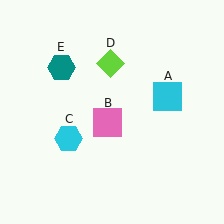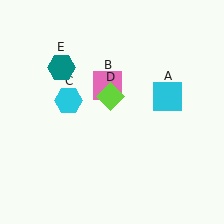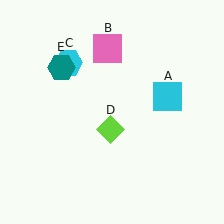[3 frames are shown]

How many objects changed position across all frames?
3 objects changed position: pink square (object B), cyan hexagon (object C), lime diamond (object D).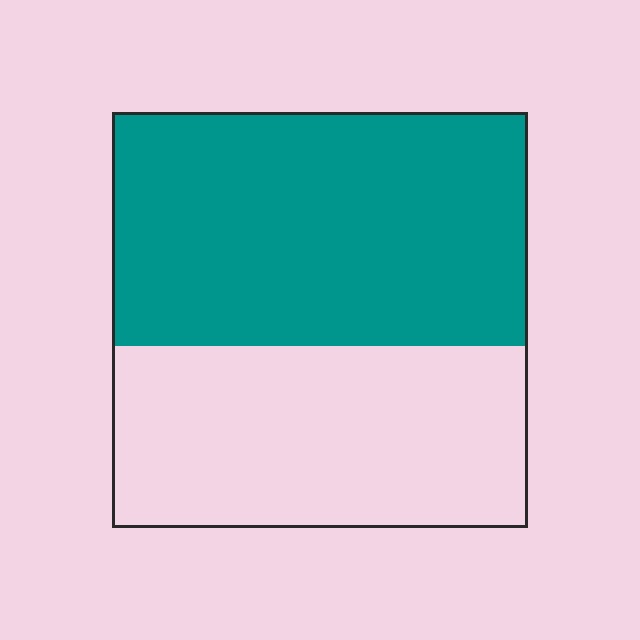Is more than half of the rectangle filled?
Yes.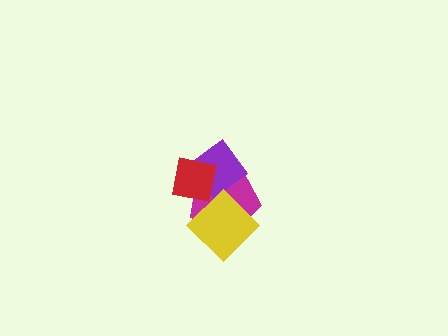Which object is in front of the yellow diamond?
The red square is in front of the yellow diamond.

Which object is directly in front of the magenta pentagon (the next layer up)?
The purple diamond is directly in front of the magenta pentagon.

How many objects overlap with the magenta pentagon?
3 objects overlap with the magenta pentagon.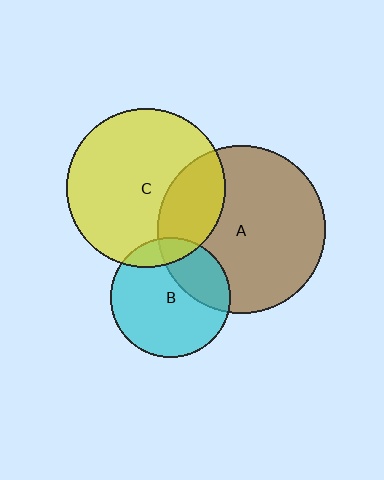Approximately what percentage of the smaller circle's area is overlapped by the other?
Approximately 15%.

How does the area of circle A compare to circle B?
Approximately 2.0 times.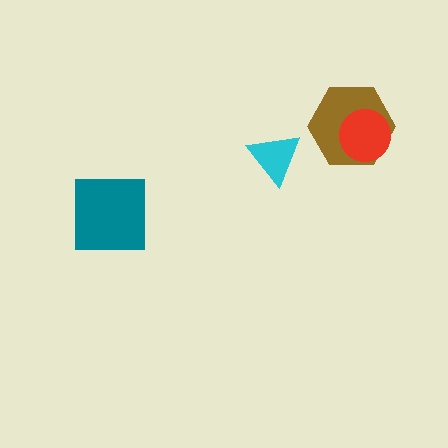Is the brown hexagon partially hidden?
Yes, it is partially covered by another shape.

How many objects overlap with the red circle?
1 object overlaps with the red circle.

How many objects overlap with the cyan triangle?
0 objects overlap with the cyan triangle.